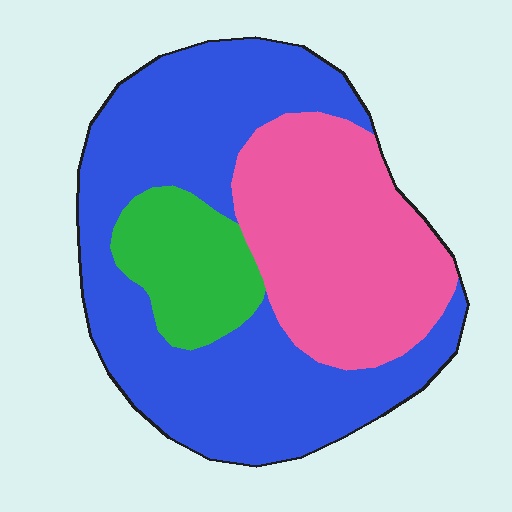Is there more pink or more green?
Pink.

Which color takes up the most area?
Blue, at roughly 55%.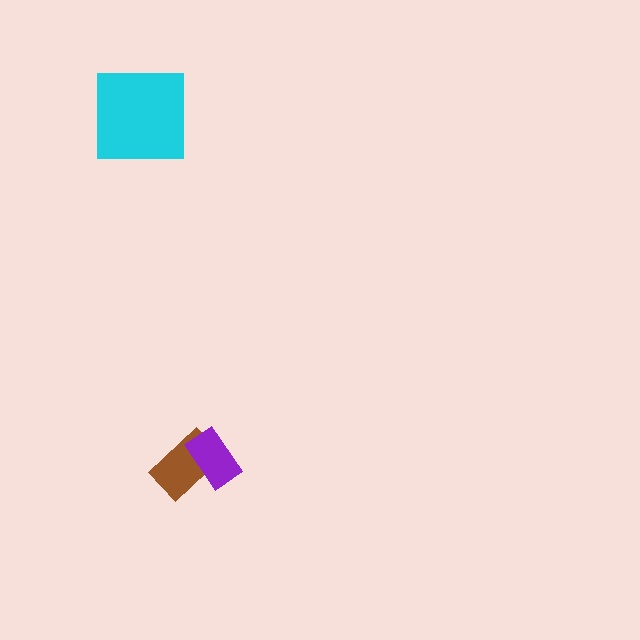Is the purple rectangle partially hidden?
No, no other shape covers it.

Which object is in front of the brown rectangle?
The purple rectangle is in front of the brown rectangle.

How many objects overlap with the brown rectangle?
1 object overlaps with the brown rectangle.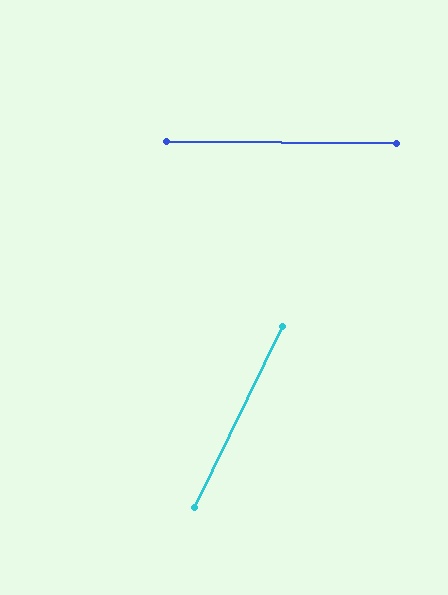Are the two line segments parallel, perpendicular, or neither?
Neither parallel nor perpendicular — they differ by about 65°.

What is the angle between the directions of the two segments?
Approximately 65 degrees.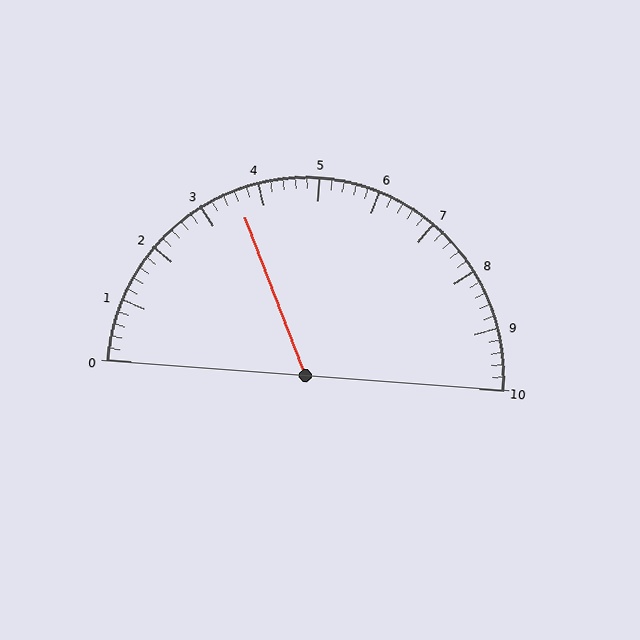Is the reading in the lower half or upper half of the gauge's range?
The reading is in the lower half of the range (0 to 10).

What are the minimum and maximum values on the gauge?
The gauge ranges from 0 to 10.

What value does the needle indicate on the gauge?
The needle indicates approximately 3.6.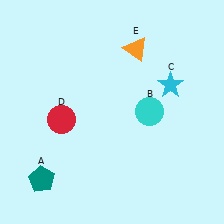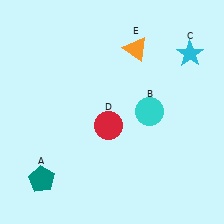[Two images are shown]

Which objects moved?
The objects that moved are: the cyan star (C), the red circle (D).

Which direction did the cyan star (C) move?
The cyan star (C) moved up.